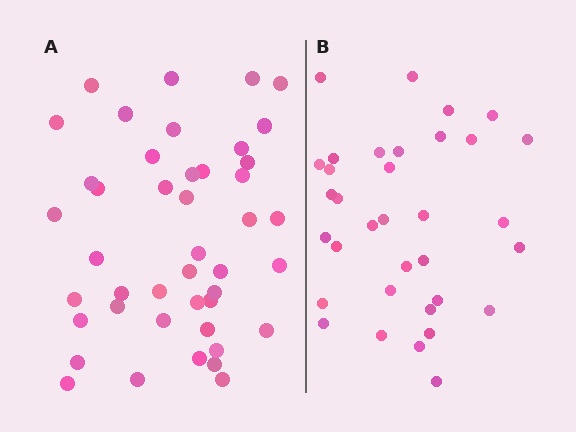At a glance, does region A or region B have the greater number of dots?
Region A (the left region) has more dots.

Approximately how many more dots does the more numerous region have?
Region A has roughly 10 or so more dots than region B.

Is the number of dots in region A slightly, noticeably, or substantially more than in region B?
Region A has noticeably more, but not dramatically so. The ratio is roughly 1.3 to 1.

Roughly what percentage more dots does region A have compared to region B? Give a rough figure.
About 30% more.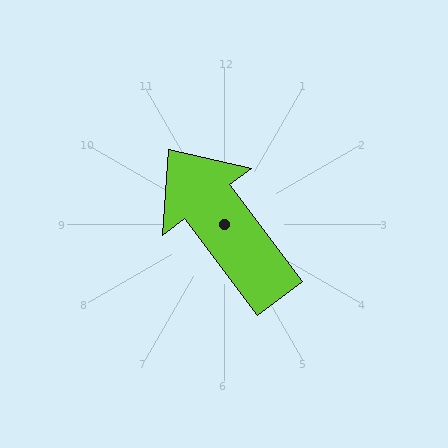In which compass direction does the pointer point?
Northwest.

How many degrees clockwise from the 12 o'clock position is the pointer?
Approximately 323 degrees.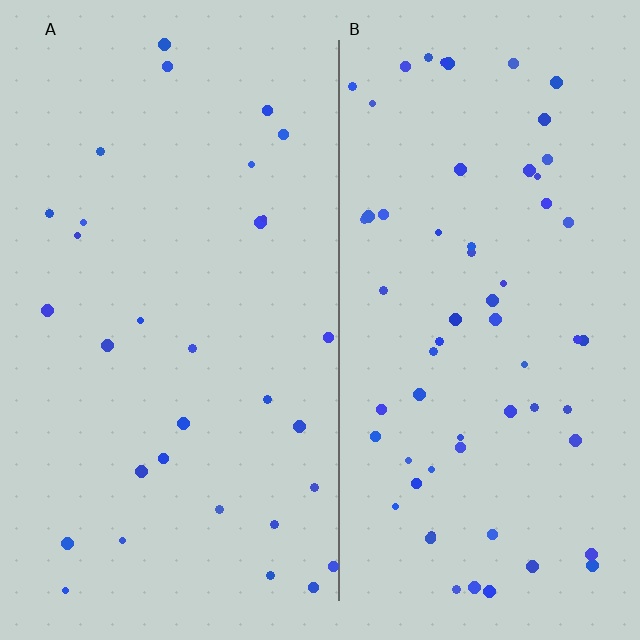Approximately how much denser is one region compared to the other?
Approximately 2.0× — region B over region A.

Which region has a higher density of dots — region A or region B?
B (the right).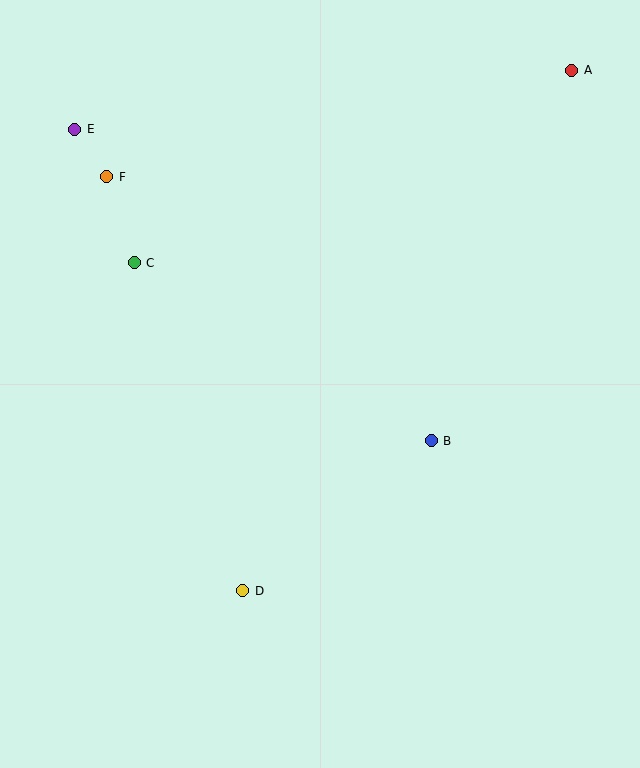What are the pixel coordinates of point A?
Point A is at (572, 70).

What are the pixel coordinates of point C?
Point C is at (134, 263).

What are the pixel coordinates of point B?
Point B is at (431, 441).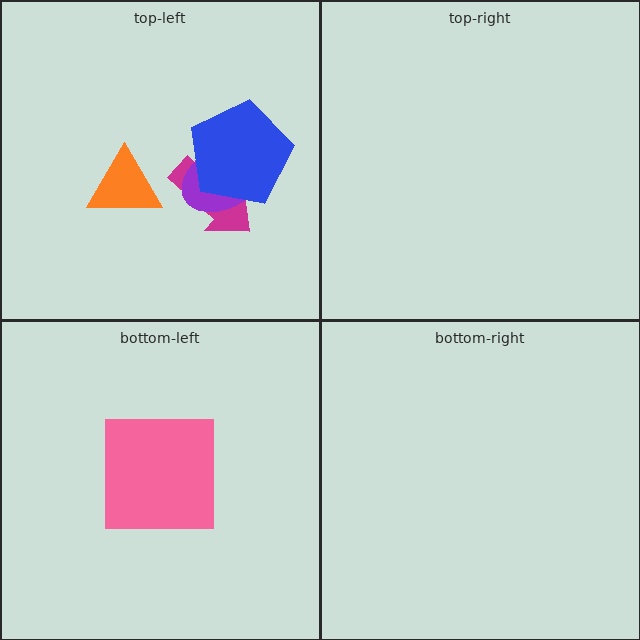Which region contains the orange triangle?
The top-left region.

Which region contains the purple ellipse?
The top-left region.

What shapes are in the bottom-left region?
The pink square.